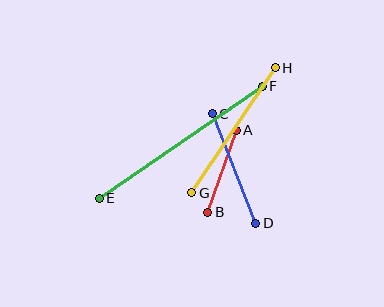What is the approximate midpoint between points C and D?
The midpoint is at approximately (234, 169) pixels.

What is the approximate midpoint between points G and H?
The midpoint is at approximately (233, 130) pixels.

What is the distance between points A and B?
The distance is approximately 87 pixels.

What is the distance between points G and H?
The distance is approximately 151 pixels.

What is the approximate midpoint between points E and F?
The midpoint is at approximately (181, 142) pixels.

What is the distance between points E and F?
The distance is approximately 198 pixels.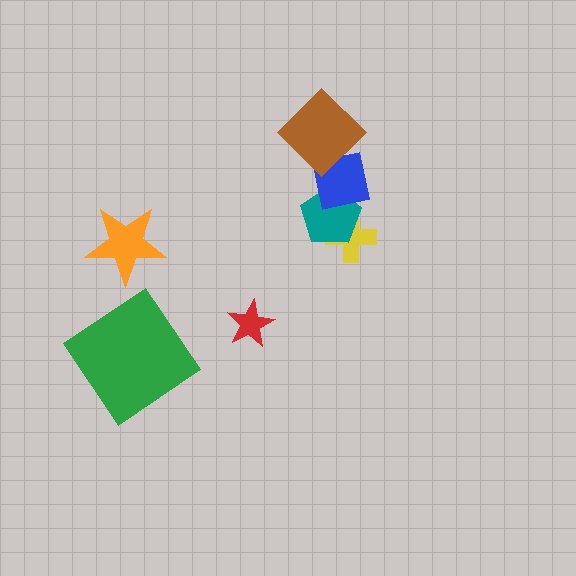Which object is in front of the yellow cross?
The teal pentagon is in front of the yellow cross.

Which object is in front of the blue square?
The brown diamond is in front of the blue square.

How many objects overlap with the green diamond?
0 objects overlap with the green diamond.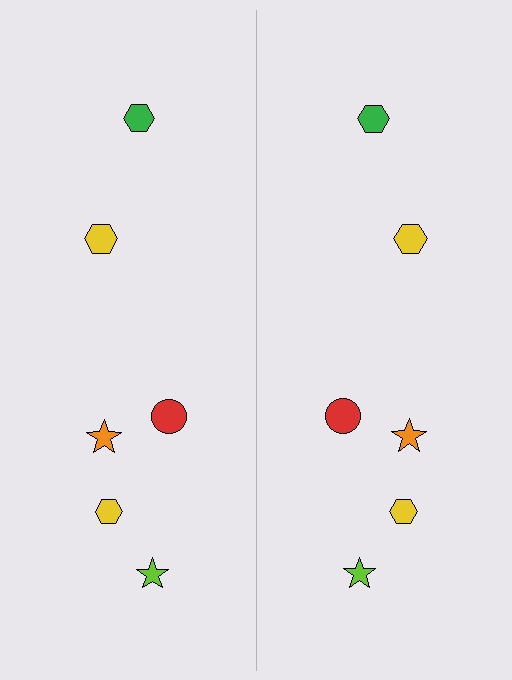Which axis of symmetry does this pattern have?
The pattern has a vertical axis of symmetry running through the center of the image.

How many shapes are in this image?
There are 12 shapes in this image.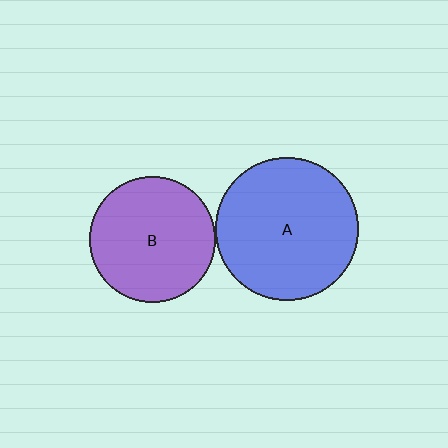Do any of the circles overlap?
No, none of the circles overlap.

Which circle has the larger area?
Circle A (blue).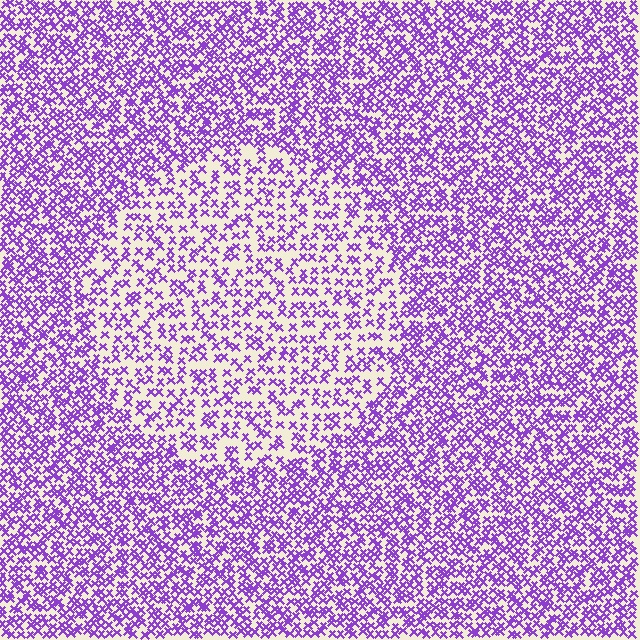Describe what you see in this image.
The image contains small purple elements arranged at two different densities. A circle-shaped region is visible where the elements are less densely packed than the surrounding area.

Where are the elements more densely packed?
The elements are more densely packed outside the circle boundary.